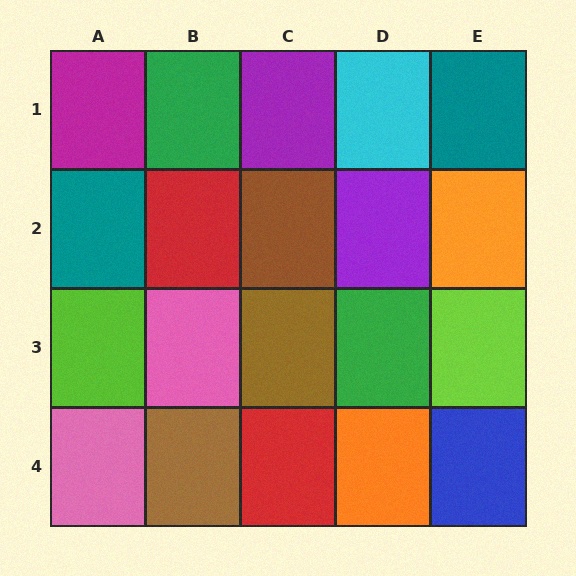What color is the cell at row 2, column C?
Brown.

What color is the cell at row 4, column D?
Orange.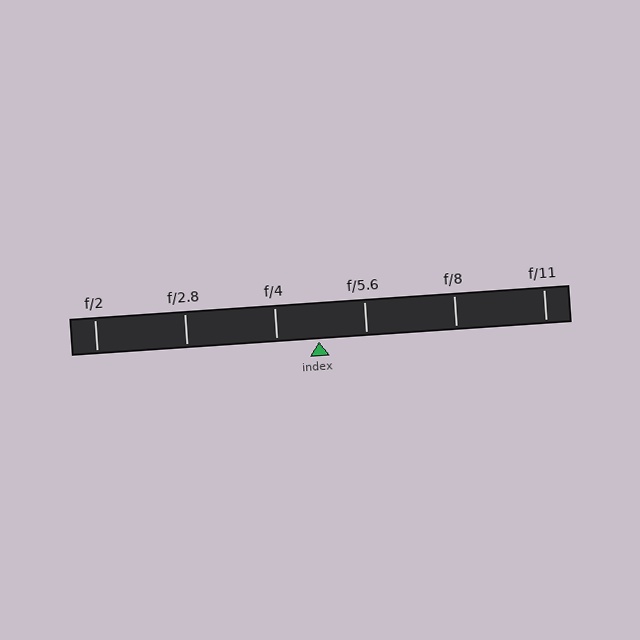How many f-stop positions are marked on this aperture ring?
There are 6 f-stop positions marked.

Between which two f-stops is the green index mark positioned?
The index mark is between f/4 and f/5.6.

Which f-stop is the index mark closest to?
The index mark is closest to f/4.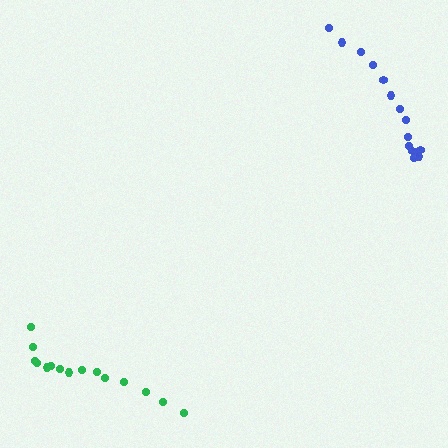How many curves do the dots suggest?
There are 2 distinct paths.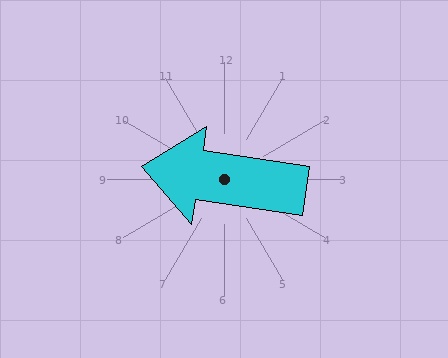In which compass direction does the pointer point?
West.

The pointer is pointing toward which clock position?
Roughly 9 o'clock.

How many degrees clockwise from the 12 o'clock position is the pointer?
Approximately 279 degrees.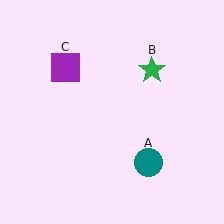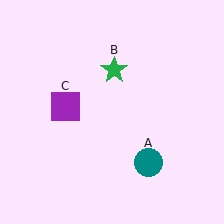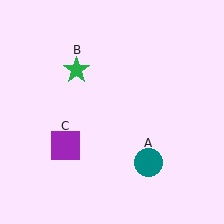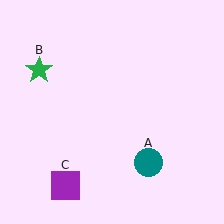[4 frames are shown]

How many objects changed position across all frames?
2 objects changed position: green star (object B), purple square (object C).